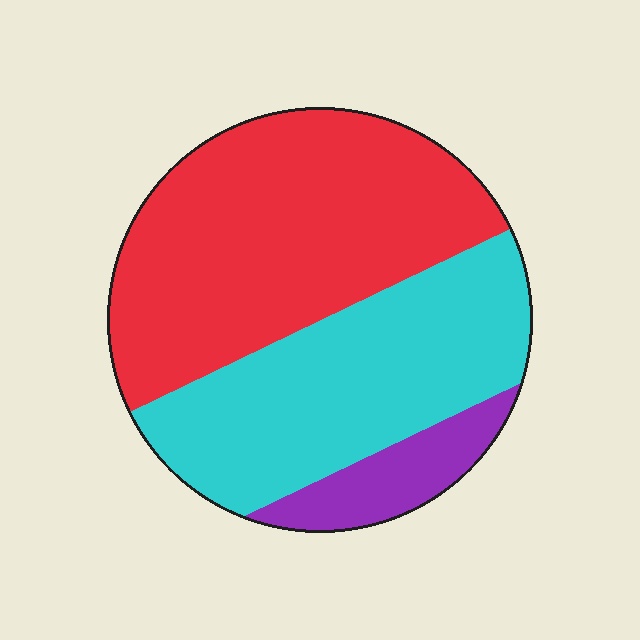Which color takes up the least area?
Purple, at roughly 10%.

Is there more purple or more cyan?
Cyan.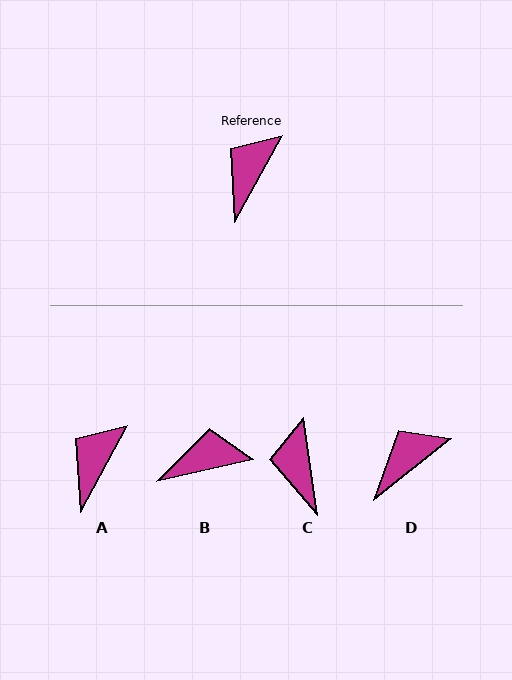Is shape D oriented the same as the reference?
No, it is off by about 23 degrees.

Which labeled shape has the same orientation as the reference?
A.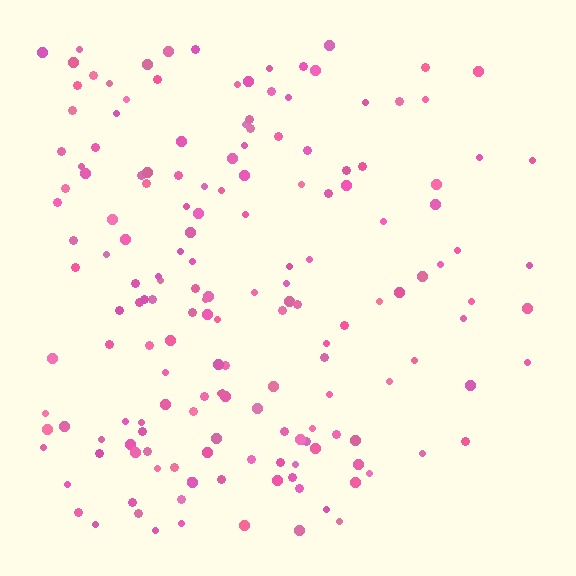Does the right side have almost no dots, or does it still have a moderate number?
Still a moderate number, just noticeably fewer than the left.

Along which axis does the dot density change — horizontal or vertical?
Horizontal.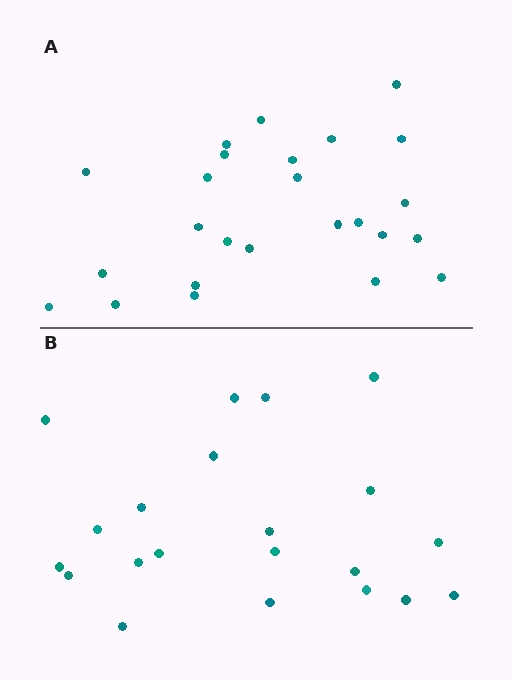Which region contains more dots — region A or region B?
Region A (the top region) has more dots.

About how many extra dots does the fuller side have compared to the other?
Region A has about 4 more dots than region B.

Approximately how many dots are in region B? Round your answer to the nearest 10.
About 20 dots. (The exact count is 21, which rounds to 20.)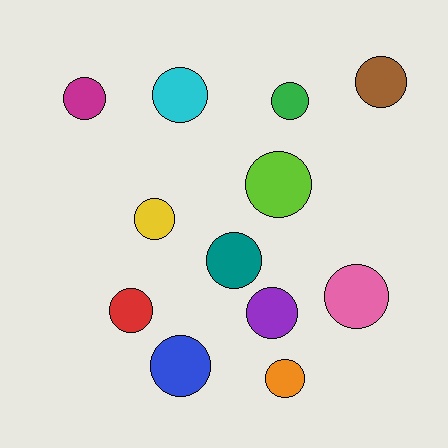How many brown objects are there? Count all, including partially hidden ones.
There is 1 brown object.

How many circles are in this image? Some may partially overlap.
There are 12 circles.